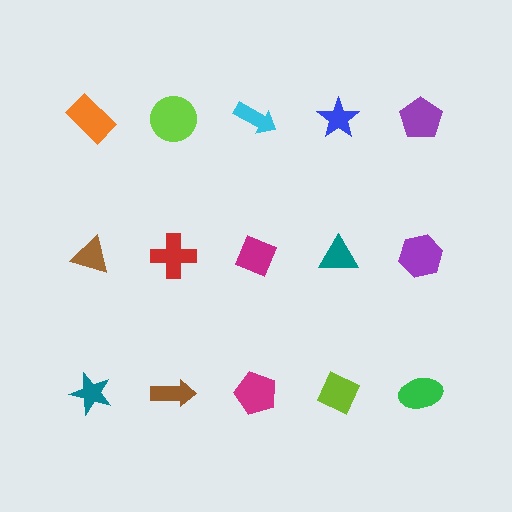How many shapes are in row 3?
5 shapes.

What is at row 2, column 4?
A teal triangle.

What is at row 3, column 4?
A lime diamond.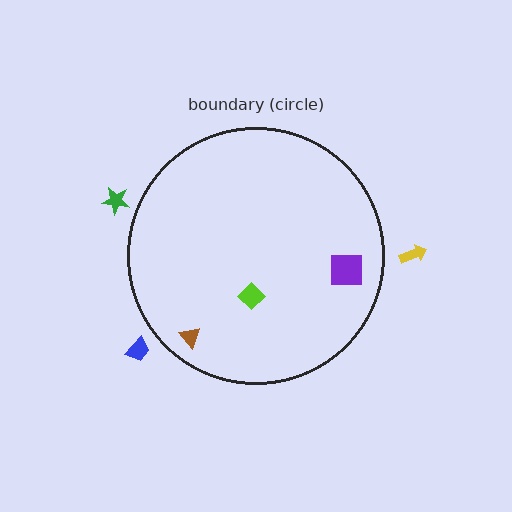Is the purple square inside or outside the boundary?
Inside.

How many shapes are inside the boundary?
3 inside, 3 outside.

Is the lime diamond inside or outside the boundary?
Inside.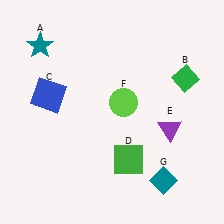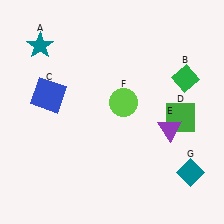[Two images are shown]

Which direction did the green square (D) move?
The green square (D) moved right.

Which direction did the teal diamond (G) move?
The teal diamond (G) moved right.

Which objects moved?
The objects that moved are: the green square (D), the teal diamond (G).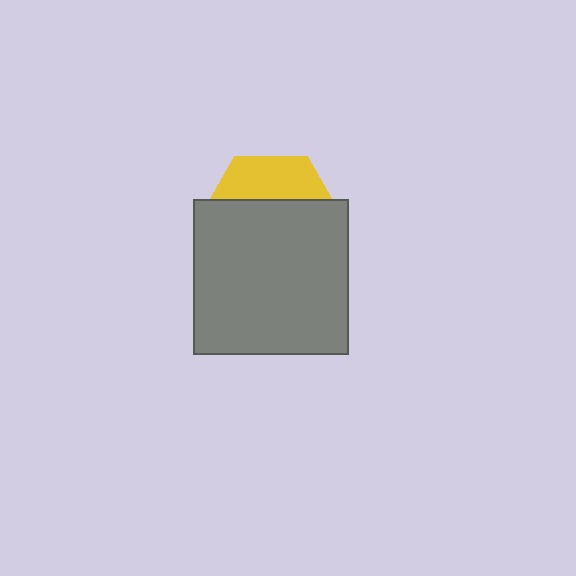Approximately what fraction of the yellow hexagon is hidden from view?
Roughly 69% of the yellow hexagon is hidden behind the gray square.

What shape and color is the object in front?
The object in front is a gray square.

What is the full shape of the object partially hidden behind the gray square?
The partially hidden object is a yellow hexagon.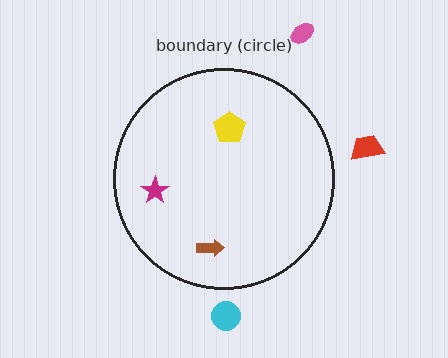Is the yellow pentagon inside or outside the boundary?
Inside.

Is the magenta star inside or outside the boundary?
Inside.